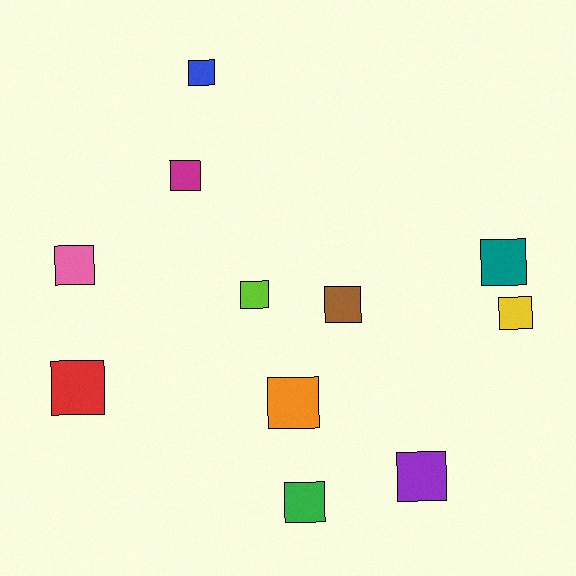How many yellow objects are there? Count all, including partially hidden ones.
There is 1 yellow object.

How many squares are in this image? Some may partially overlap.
There are 11 squares.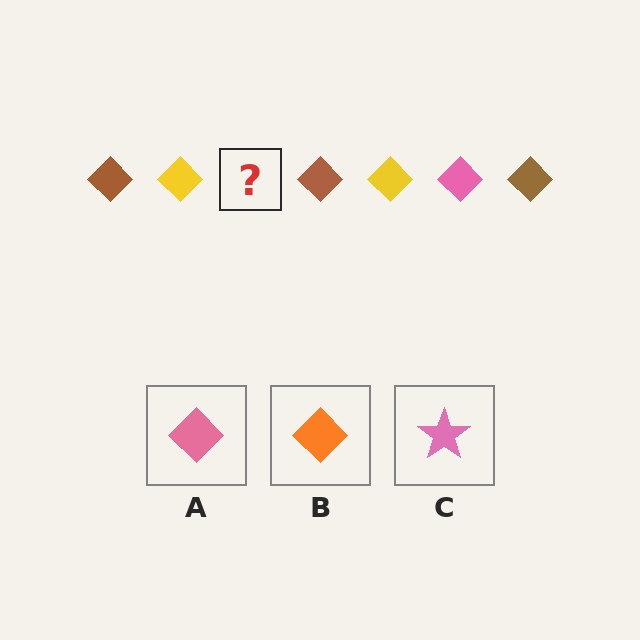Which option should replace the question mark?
Option A.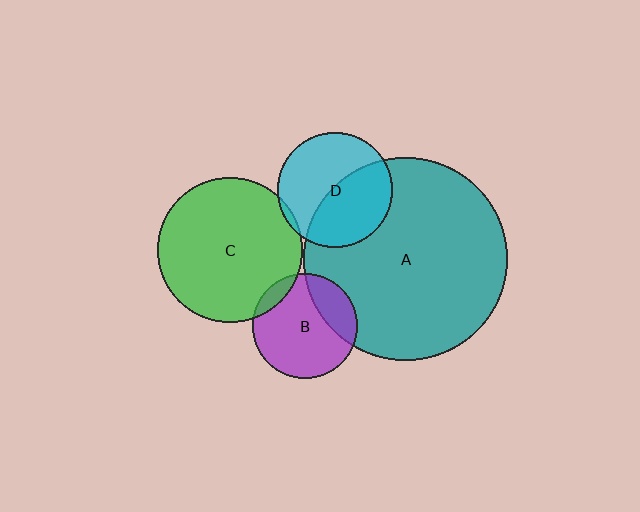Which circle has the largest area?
Circle A (teal).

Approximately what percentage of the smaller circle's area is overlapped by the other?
Approximately 25%.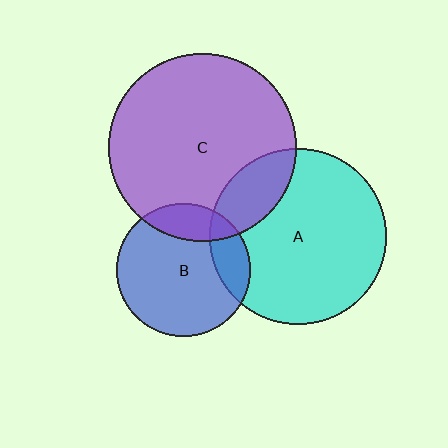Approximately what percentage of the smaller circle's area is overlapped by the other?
Approximately 20%.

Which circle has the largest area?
Circle C (purple).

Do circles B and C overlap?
Yes.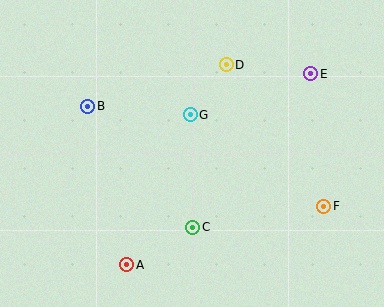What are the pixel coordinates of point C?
Point C is at (193, 227).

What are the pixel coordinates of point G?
Point G is at (190, 115).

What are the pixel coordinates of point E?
Point E is at (311, 74).